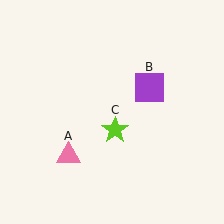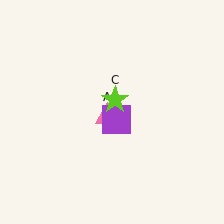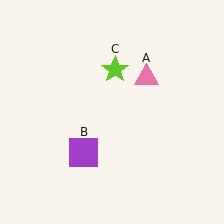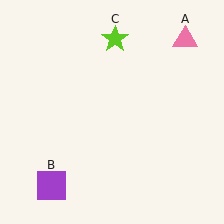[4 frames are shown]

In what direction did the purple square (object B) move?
The purple square (object B) moved down and to the left.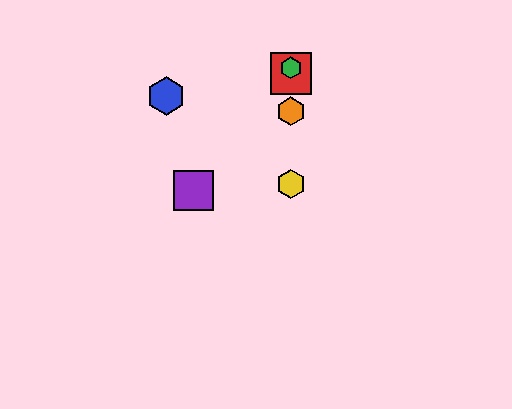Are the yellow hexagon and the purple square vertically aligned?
No, the yellow hexagon is at x≈291 and the purple square is at x≈193.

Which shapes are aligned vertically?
The red square, the green hexagon, the yellow hexagon, the orange hexagon are aligned vertically.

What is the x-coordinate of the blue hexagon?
The blue hexagon is at x≈166.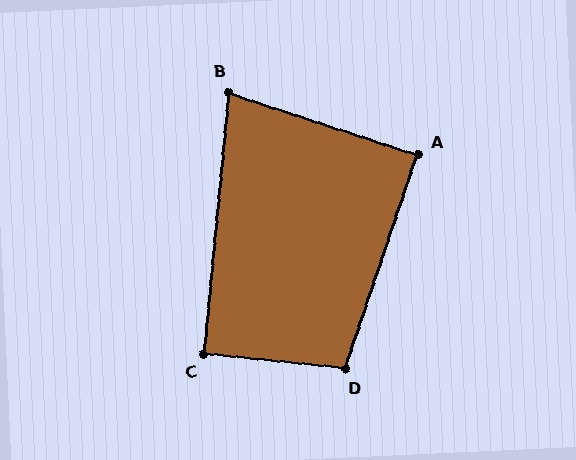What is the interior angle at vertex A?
Approximately 90 degrees (approximately right).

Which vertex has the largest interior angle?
D, at approximately 103 degrees.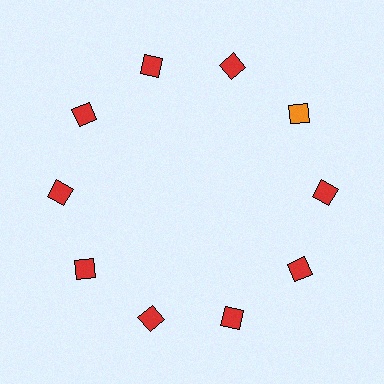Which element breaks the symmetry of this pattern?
The orange square at roughly the 2 o'clock position breaks the symmetry. All other shapes are red squares.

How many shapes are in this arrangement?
There are 10 shapes arranged in a ring pattern.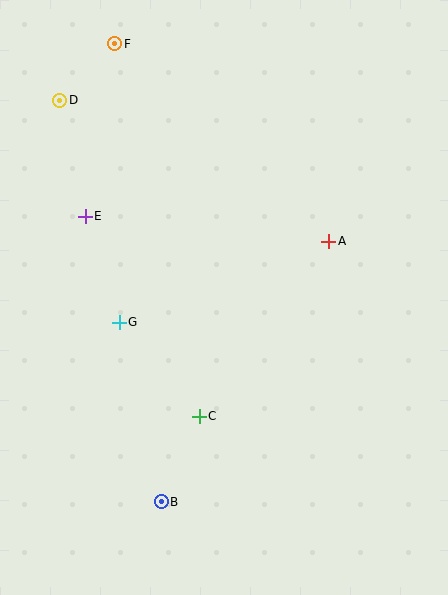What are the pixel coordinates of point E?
Point E is at (85, 216).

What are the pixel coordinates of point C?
Point C is at (199, 416).